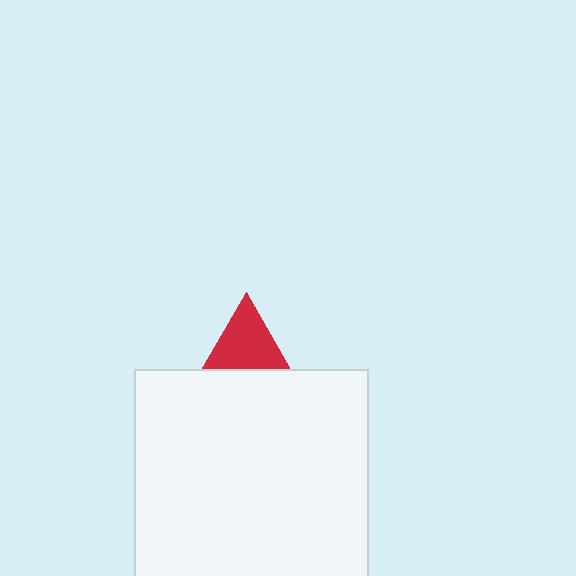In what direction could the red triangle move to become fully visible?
The red triangle could move up. That would shift it out from behind the white square entirely.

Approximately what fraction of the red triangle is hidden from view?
Roughly 46% of the red triangle is hidden behind the white square.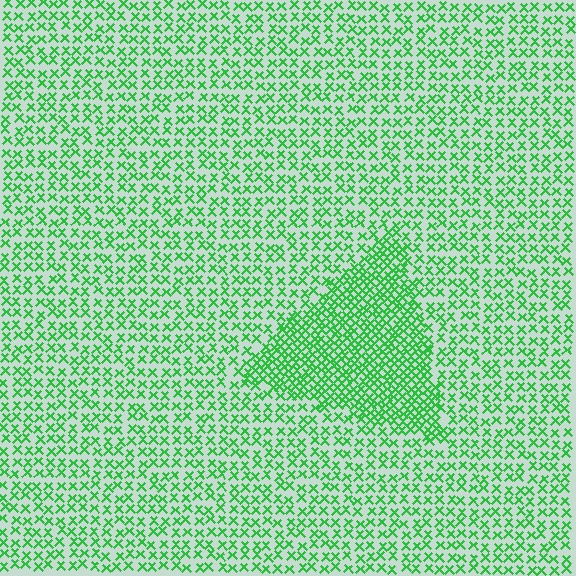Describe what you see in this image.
The image contains small green elements arranged at two different densities. A triangle-shaped region is visible where the elements are more densely packed than the surrounding area.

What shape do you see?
I see a triangle.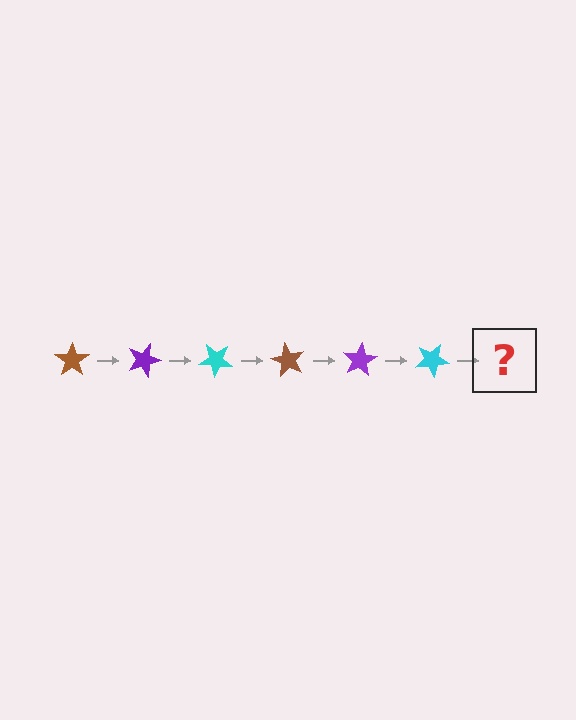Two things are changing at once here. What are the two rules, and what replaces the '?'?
The two rules are that it rotates 20 degrees each step and the color cycles through brown, purple, and cyan. The '?' should be a brown star, rotated 120 degrees from the start.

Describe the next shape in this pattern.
It should be a brown star, rotated 120 degrees from the start.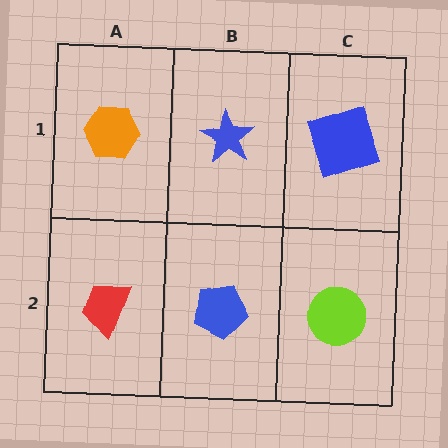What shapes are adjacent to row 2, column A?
An orange hexagon (row 1, column A), a blue pentagon (row 2, column B).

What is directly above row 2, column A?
An orange hexagon.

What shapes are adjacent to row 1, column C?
A lime circle (row 2, column C), a blue star (row 1, column B).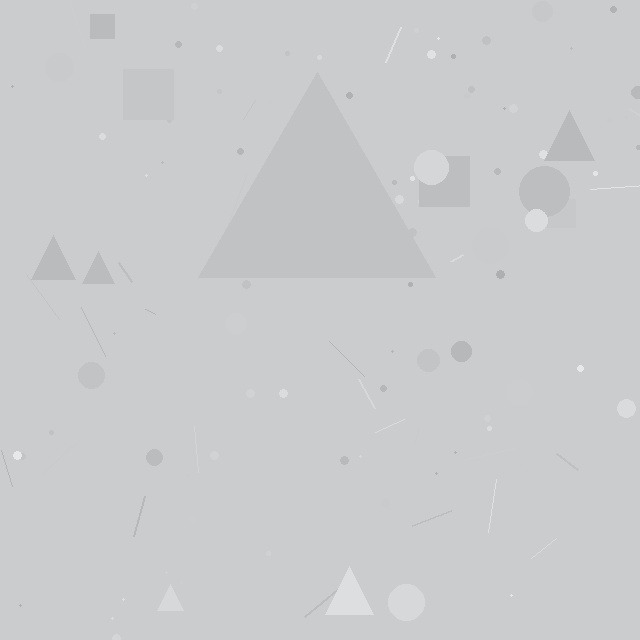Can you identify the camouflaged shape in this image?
The camouflaged shape is a triangle.